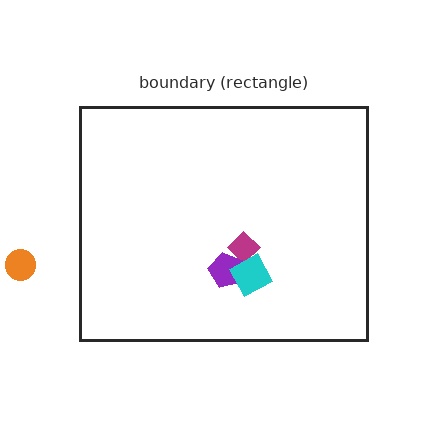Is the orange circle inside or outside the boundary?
Outside.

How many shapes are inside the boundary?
3 inside, 1 outside.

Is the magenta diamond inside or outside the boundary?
Inside.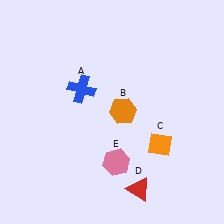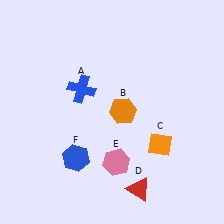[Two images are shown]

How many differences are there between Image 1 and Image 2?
There is 1 difference between the two images.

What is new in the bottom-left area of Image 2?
A blue hexagon (F) was added in the bottom-left area of Image 2.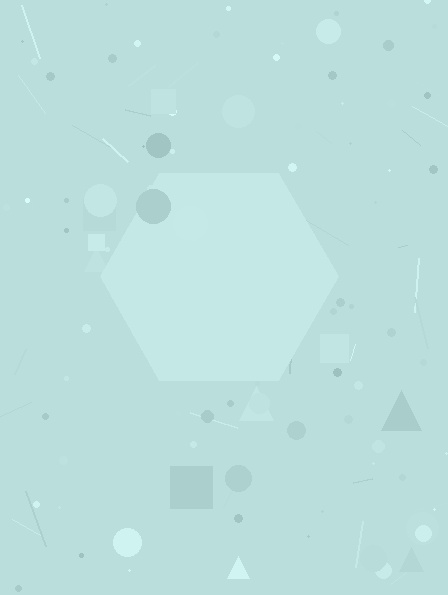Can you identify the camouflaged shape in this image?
The camouflaged shape is a hexagon.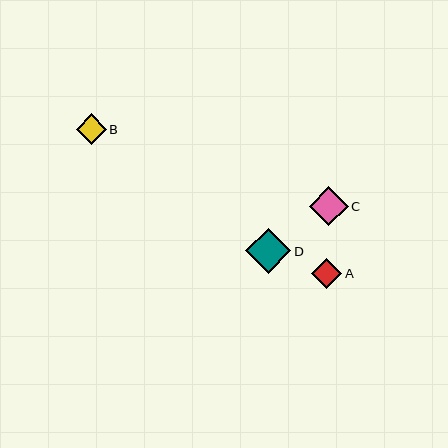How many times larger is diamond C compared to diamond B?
Diamond C is approximately 1.3 times the size of diamond B.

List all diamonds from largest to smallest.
From largest to smallest: D, C, B, A.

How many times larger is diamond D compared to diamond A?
Diamond D is approximately 1.5 times the size of diamond A.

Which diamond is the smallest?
Diamond A is the smallest with a size of approximately 30 pixels.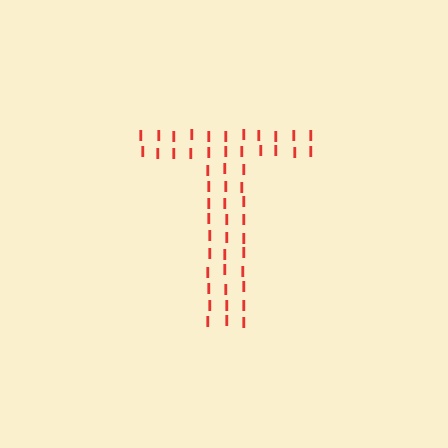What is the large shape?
The large shape is the letter T.